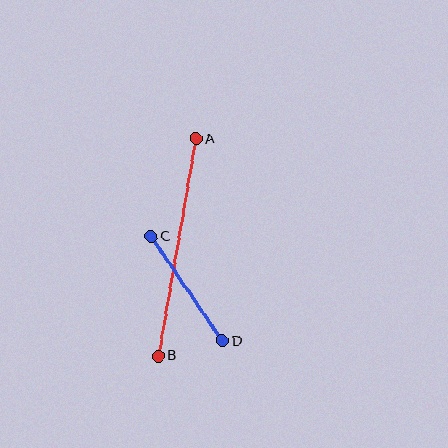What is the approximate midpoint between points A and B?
The midpoint is at approximately (177, 247) pixels.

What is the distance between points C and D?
The distance is approximately 126 pixels.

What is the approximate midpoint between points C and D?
The midpoint is at approximately (187, 289) pixels.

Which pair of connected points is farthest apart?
Points A and B are farthest apart.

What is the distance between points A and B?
The distance is approximately 220 pixels.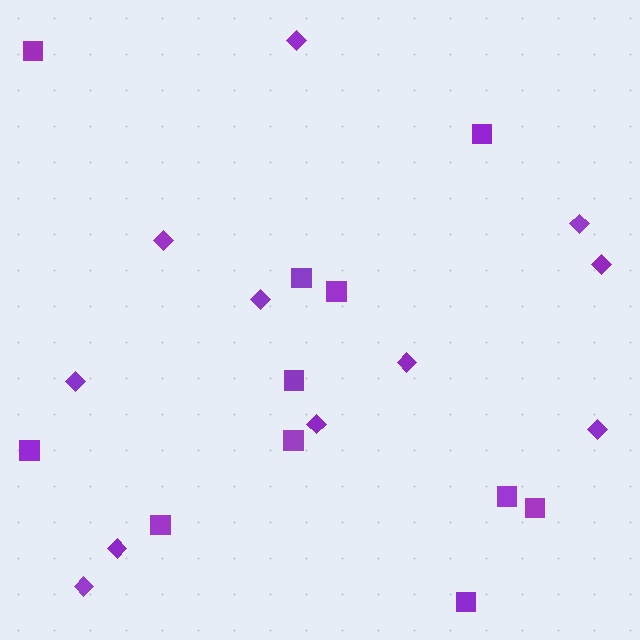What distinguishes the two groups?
There are 2 groups: one group of diamonds (11) and one group of squares (11).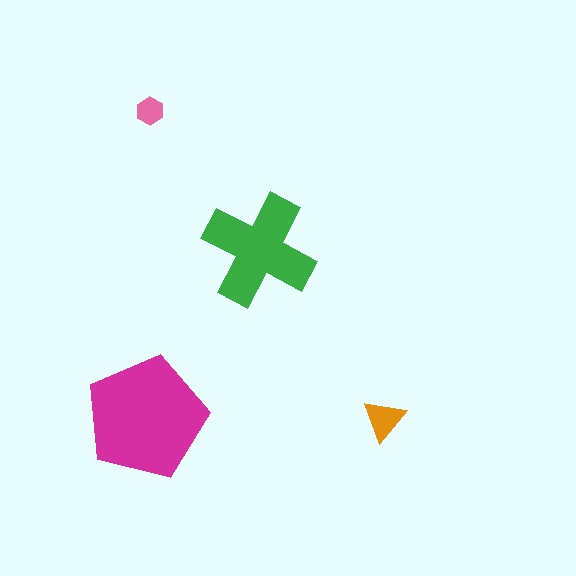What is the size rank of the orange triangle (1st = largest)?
3rd.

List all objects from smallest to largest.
The pink hexagon, the orange triangle, the green cross, the magenta pentagon.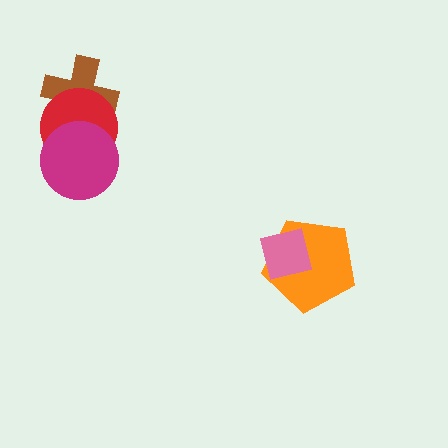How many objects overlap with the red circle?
2 objects overlap with the red circle.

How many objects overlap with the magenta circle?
2 objects overlap with the magenta circle.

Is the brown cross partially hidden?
Yes, it is partially covered by another shape.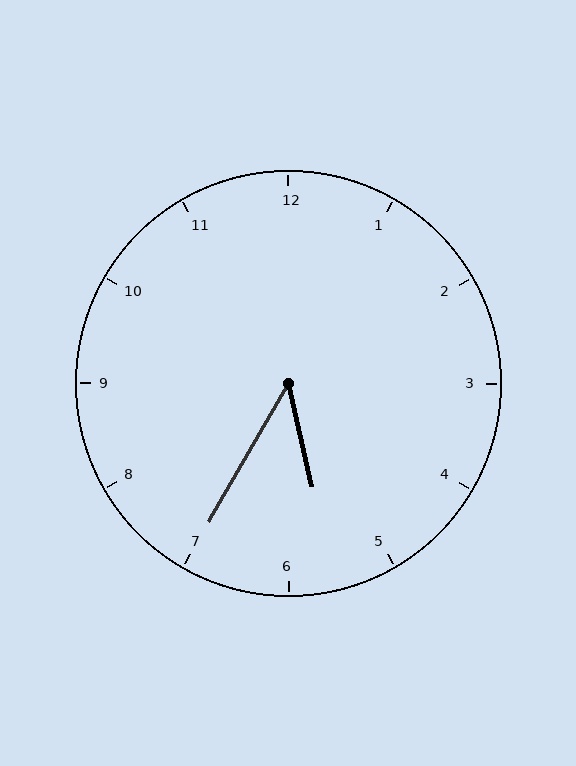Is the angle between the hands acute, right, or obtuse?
It is acute.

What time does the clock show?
5:35.